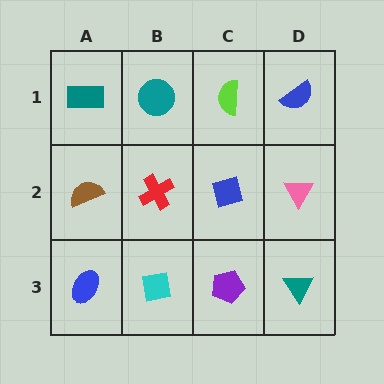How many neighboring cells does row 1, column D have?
2.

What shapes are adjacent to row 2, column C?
A lime semicircle (row 1, column C), a purple pentagon (row 3, column C), a red cross (row 2, column B), a pink triangle (row 2, column D).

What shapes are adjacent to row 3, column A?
A brown semicircle (row 2, column A), a cyan square (row 3, column B).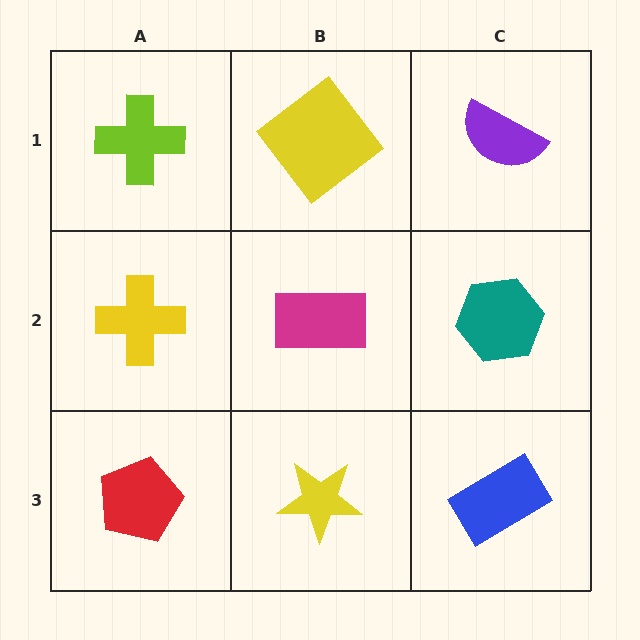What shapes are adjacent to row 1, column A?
A yellow cross (row 2, column A), a yellow diamond (row 1, column B).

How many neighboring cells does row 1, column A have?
2.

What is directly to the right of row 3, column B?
A blue rectangle.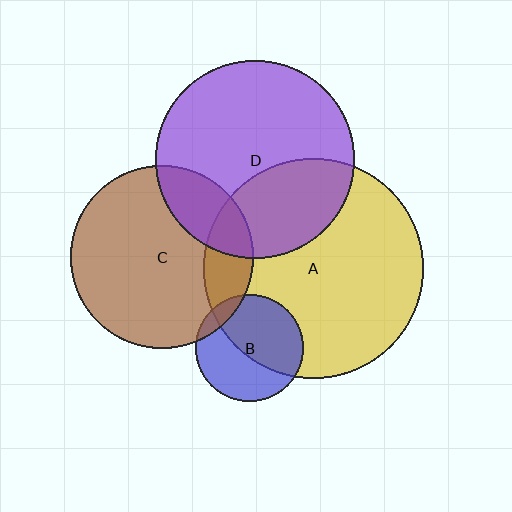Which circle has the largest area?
Circle A (yellow).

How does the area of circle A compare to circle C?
Approximately 1.4 times.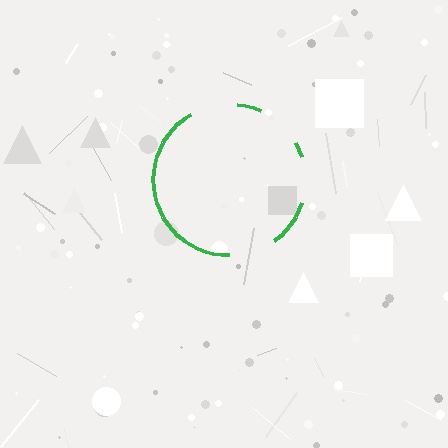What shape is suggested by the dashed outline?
The dashed outline suggests a circle.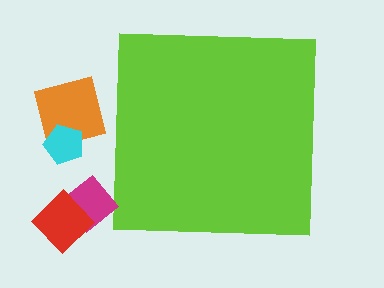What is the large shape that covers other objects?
A lime square.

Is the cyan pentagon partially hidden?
No, the cyan pentagon is fully visible.